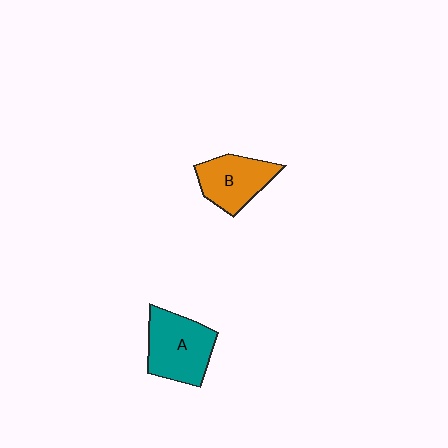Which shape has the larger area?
Shape A (teal).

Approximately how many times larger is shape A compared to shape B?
Approximately 1.2 times.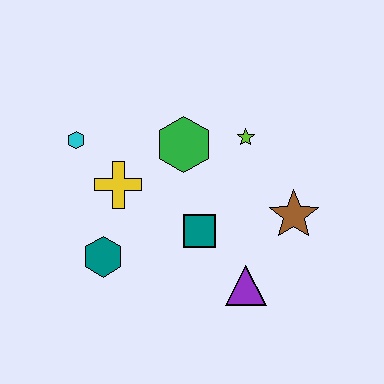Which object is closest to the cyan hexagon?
The yellow cross is closest to the cyan hexagon.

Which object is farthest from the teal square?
The cyan hexagon is farthest from the teal square.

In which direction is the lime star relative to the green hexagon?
The lime star is to the right of the green hexagon.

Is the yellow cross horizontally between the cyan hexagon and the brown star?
Yes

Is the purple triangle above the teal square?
No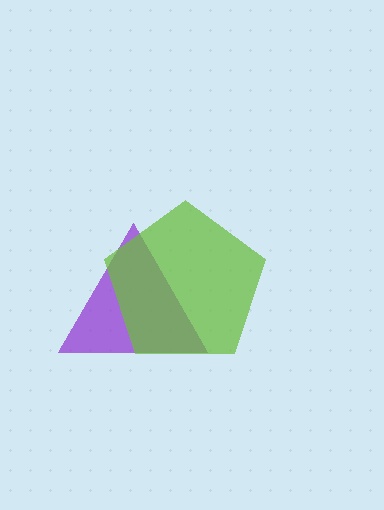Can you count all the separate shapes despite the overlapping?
Yes, there are 2 separate shapes.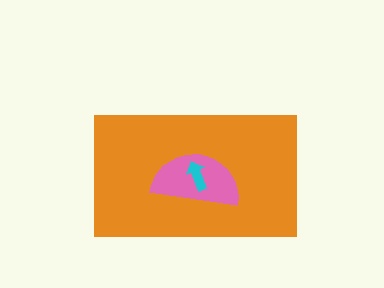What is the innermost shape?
The cyan arrow.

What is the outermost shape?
The orange rectangle.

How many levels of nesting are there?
3.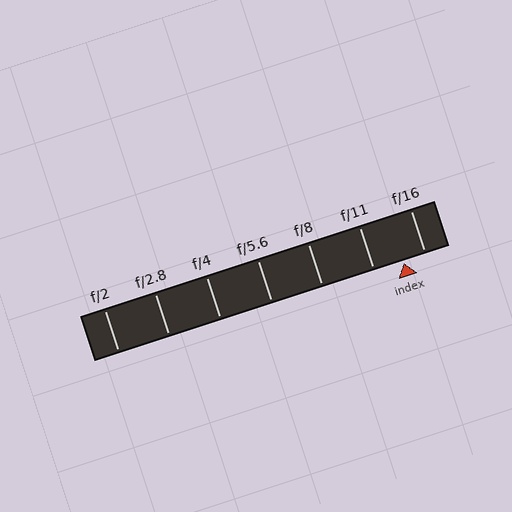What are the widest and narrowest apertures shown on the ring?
The widest aperture shown is f/2 and the narrowest is f/16.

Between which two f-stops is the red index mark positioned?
The index mark is between f/11 and f/16.